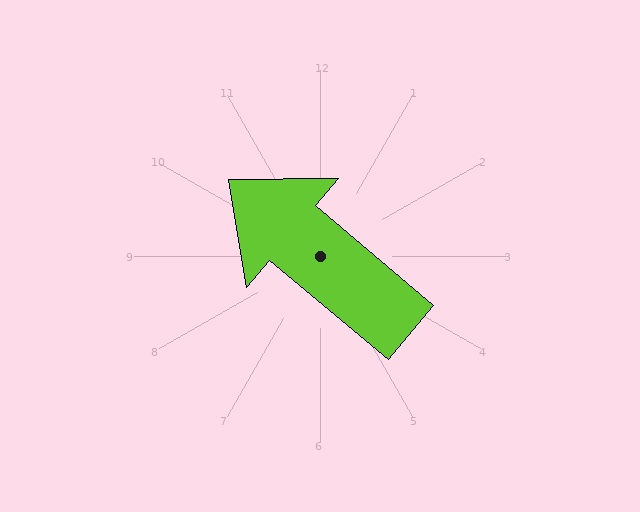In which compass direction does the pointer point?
Northwest.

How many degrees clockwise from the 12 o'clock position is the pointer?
Approximately 310 degrees.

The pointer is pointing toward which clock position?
Roughly 10 o'clock.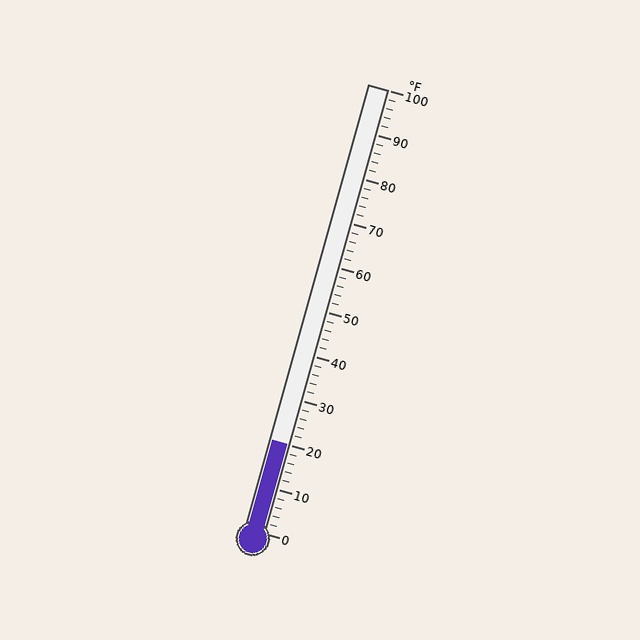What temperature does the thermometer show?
The thermometer shows approximately 20°F.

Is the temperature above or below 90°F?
The temperature is below 90°F.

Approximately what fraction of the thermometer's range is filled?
The thermometer is filled to approximately 20% of its range.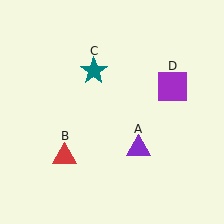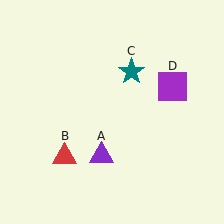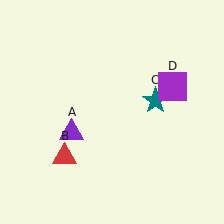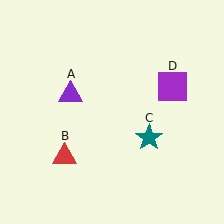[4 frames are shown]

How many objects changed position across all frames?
2 objects changed position: purple triangle (object A), teal star (object C).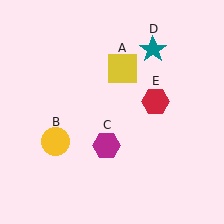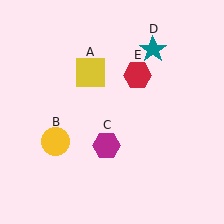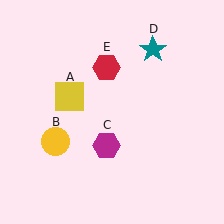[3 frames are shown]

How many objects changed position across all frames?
2 objects changed position: yellow square (object A), red hexagon (object E).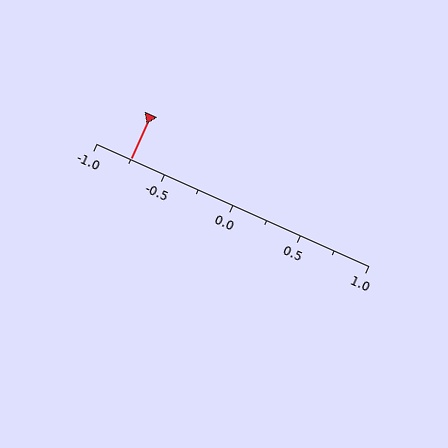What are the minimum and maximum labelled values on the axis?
The axis runs from -1.0 to 1.0.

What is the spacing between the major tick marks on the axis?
The major ticks are spaced 0.5 apart.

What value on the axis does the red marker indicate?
The marker indicates approximately -0.75.